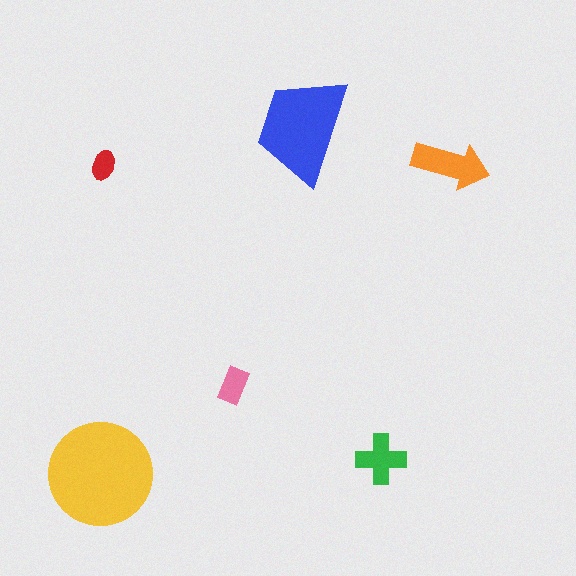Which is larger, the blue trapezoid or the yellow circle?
The yellow circle.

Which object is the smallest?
The red ellipse.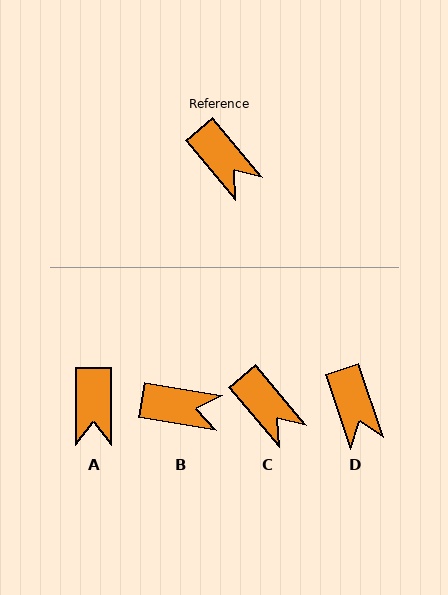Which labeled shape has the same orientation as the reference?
C.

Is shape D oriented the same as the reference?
No, it is off by about 21 degrees.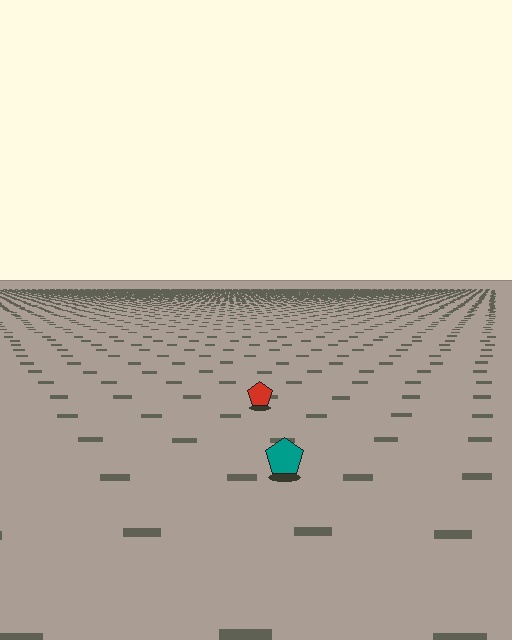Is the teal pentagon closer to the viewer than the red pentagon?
Yes. The teal pentagon is closer — you can tell from the texture gradient: the ground texture is coarser near it.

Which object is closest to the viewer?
The teal pentagon is closest. The texture marks near it are larger and more spread out.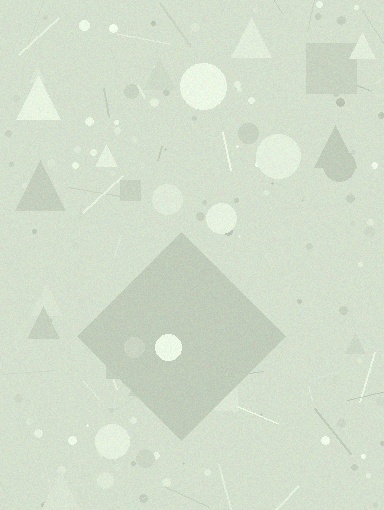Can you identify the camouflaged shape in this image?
The camouflaged shape is a diamond.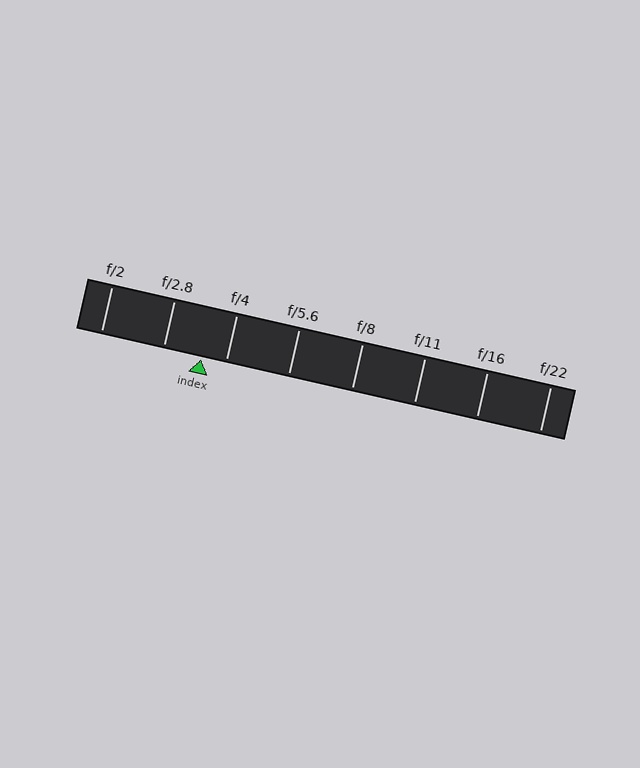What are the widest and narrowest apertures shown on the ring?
The widest aperture shown is f/2 and the narrowest is f/22.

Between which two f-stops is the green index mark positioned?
The index mark is between f/2.8 and f/4.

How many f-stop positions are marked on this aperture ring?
There are 8 f-stop positions marked.